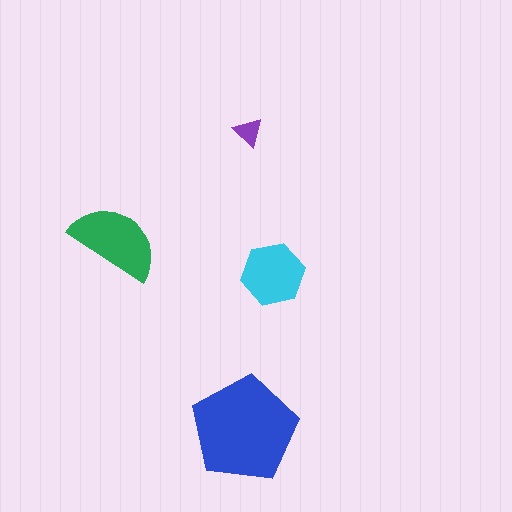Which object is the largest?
The blue pentagon.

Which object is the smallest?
The purple triangle.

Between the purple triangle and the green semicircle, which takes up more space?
The green semicircle.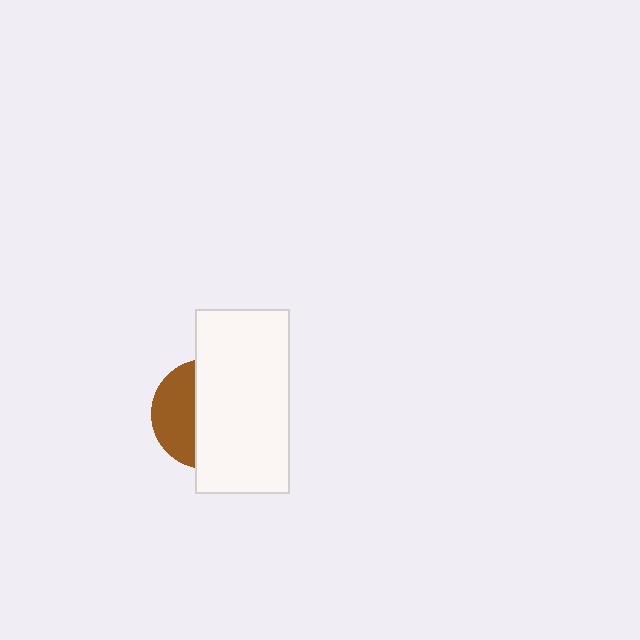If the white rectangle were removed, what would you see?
You would see the complete brown circle.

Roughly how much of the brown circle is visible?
A small part of it is visible (roughly 38%).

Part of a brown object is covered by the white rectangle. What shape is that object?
It is a circle.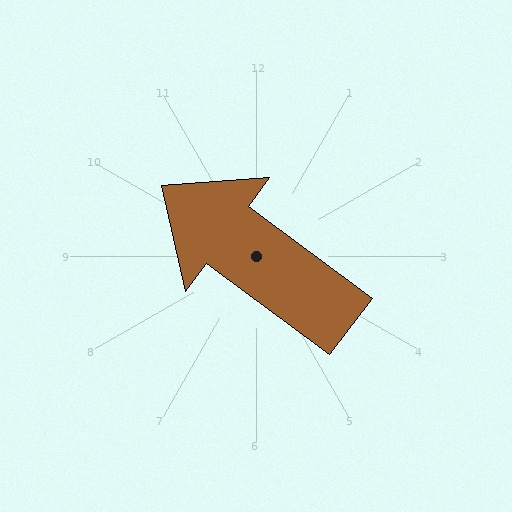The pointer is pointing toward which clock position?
Roughly 10 o'clock.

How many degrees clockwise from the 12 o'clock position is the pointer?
Approximately 307 degrees.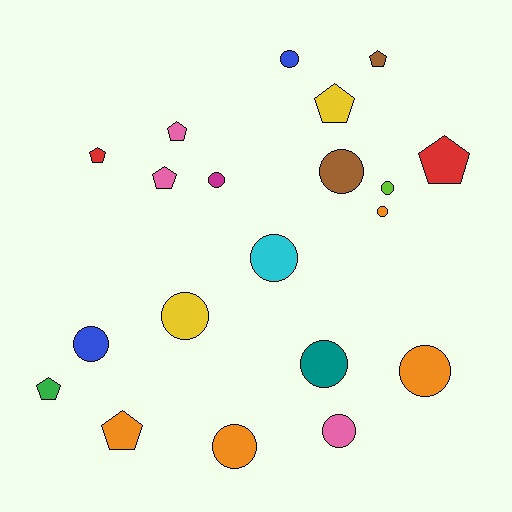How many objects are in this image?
There are 20 objects.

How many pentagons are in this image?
There are 8 pentagons.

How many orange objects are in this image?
There are 4 orange objects.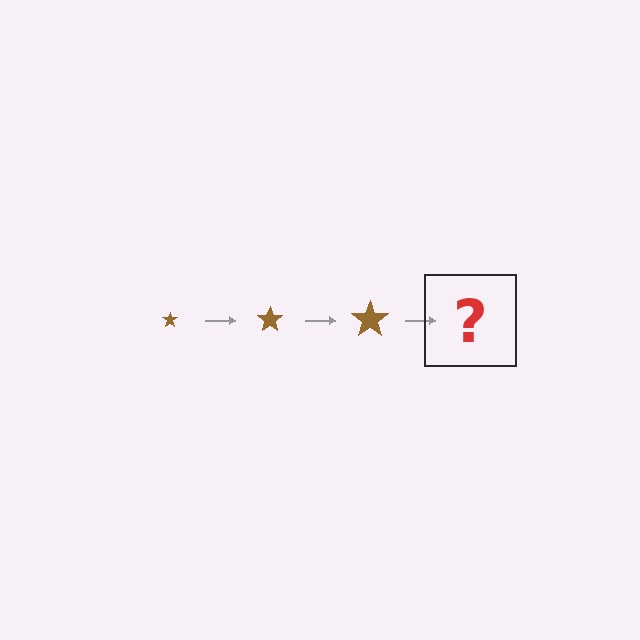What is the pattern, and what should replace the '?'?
The pattern is that the star gets progressively larger each step. The '?' should be a brown star, larger than the previous one.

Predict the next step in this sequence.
The next step is a brown star, larger than the previous one.